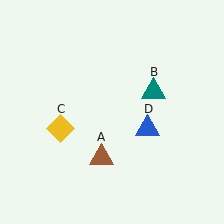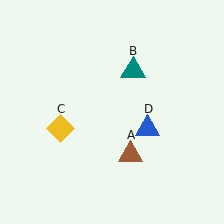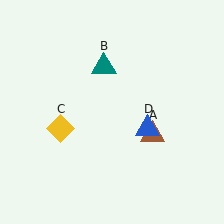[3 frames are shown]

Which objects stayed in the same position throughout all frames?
Yellow diamond (object C) and blue triangle (object D) remained stationary.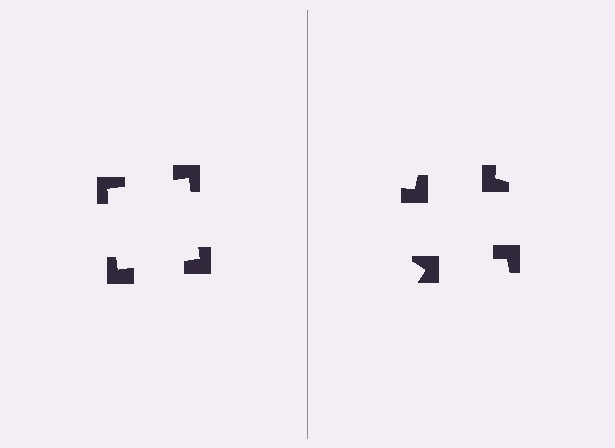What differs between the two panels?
The notched squares are positioned identically on both sides; only the wedge orientations differ. On the left they align to a square; on the right they are misaligned.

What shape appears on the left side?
An illusory square.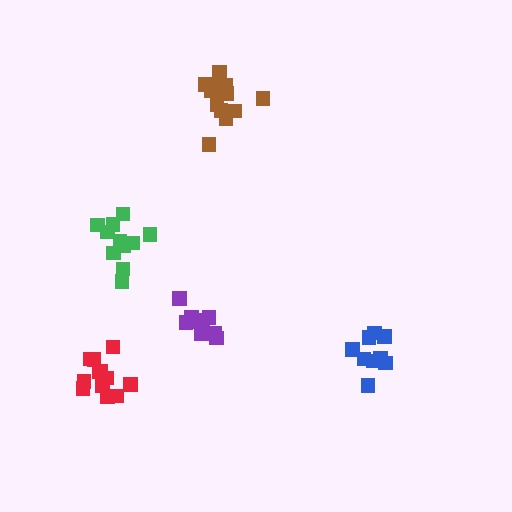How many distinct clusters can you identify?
There are 5 distinct clusters.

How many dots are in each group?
Group 1: 11 dots, Group 2: 9 dots, Group 3: 13 dots, Group 4: 11 dots, Group 5: 12 dots (56 total).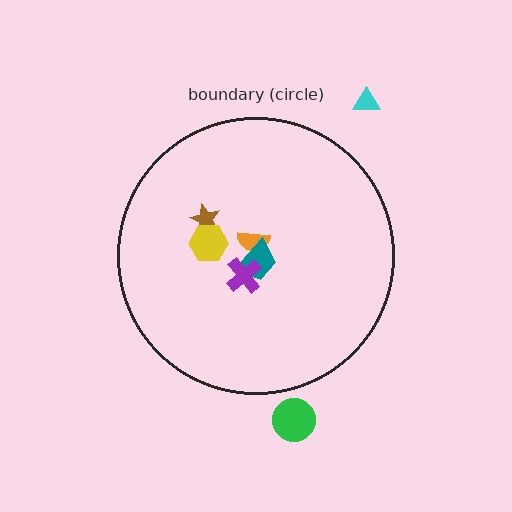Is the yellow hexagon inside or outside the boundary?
Inside.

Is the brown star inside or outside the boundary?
Inside.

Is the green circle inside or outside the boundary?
Outside.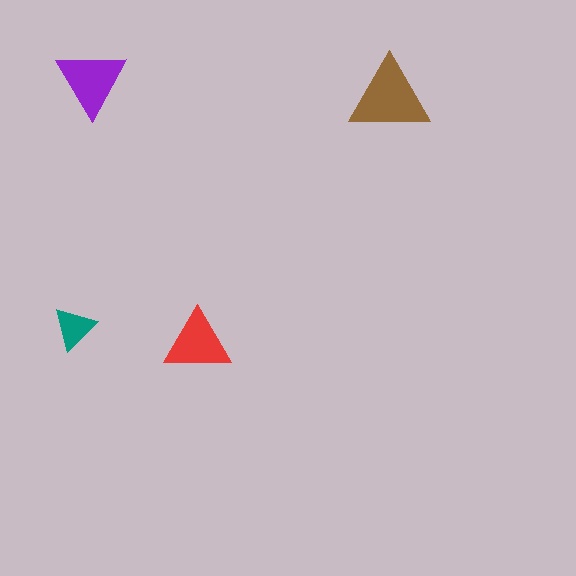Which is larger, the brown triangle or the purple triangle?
The brown one.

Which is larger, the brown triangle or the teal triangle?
The brown one.